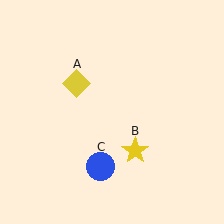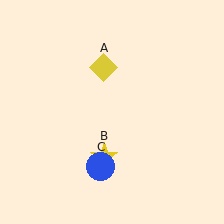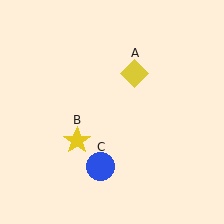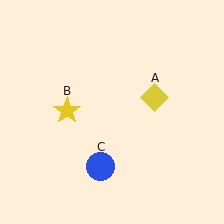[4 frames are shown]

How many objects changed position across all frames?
2 objects changed position: yellow diamond (object A), yellow star (object B).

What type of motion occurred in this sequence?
The yellow diamond (object A), yellow star (object B) rotated clockwise around the center of the scene.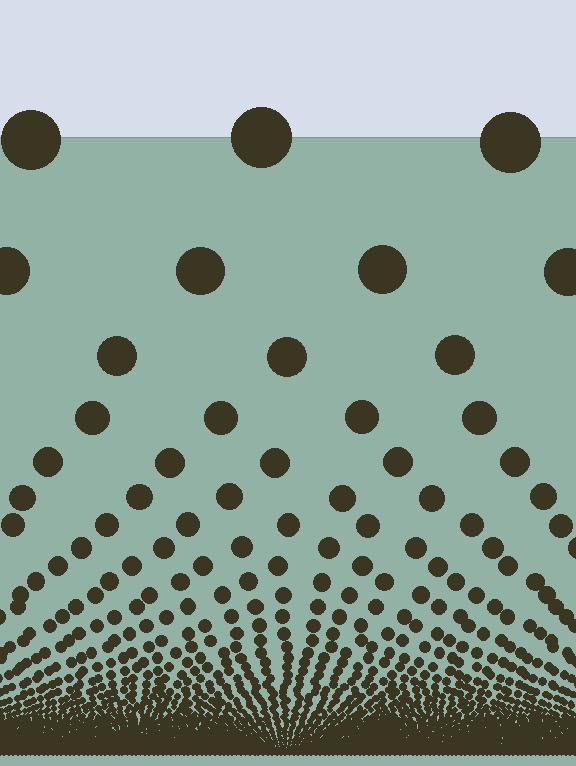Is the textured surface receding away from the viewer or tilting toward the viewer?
The surface appears to tilt toward the viewer. Texture elements get larger and sparser toward the top.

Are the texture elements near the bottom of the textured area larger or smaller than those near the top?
Smaller. The gradient is inverted — elements near the bottom are smaller and denser.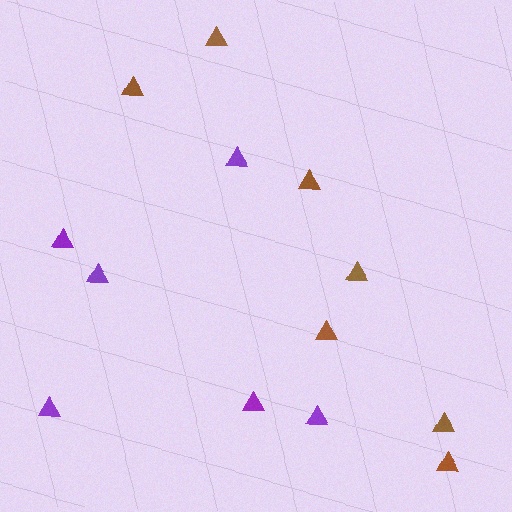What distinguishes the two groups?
There are 2 groups: one group of brown triangles (7) and one group of purple triangles (6).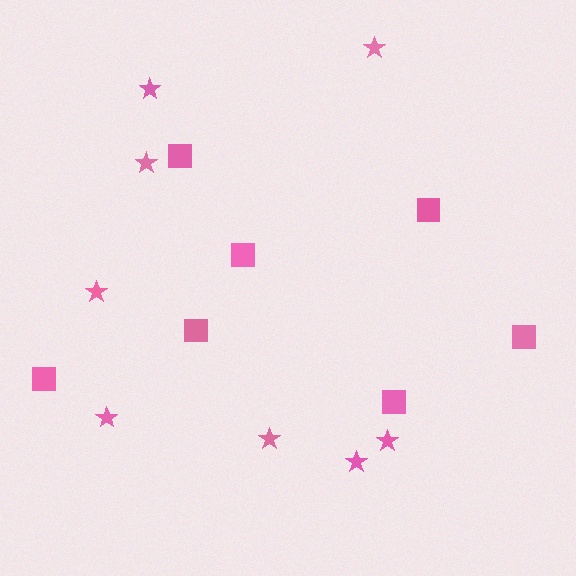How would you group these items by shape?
There are 2 groups: one group of squares (7) and one group of stars (8).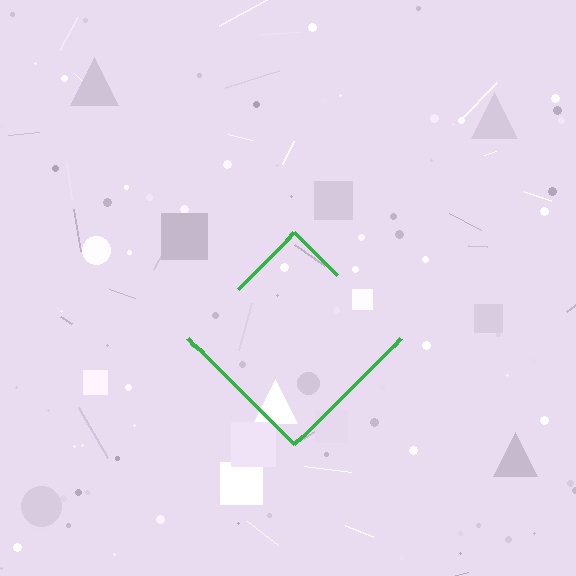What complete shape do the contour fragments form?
The contour fragments form a diamond.